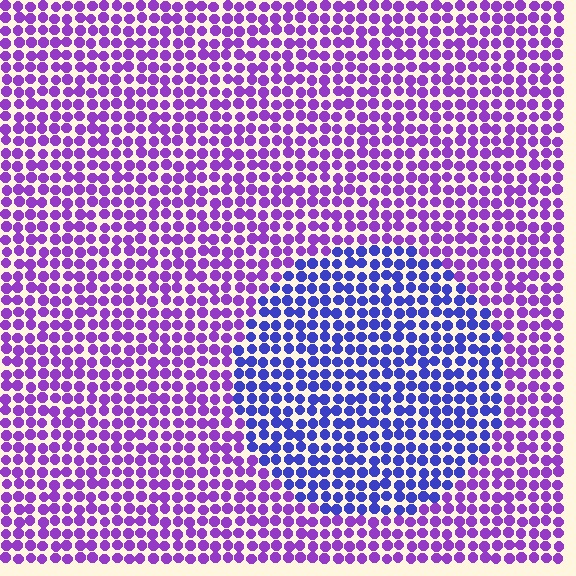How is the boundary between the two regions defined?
The boundary is defined purely by a slight shift in hue (about 41 degrees). Spacing, size, and orientation are identical on both sides.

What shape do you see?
I see a circle.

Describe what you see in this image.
The image is filled with small purple elements in a uniform arrangement. A circle-shaped region is visible where the elements are tinted to a slightly different hue, forming a subtle color boundary.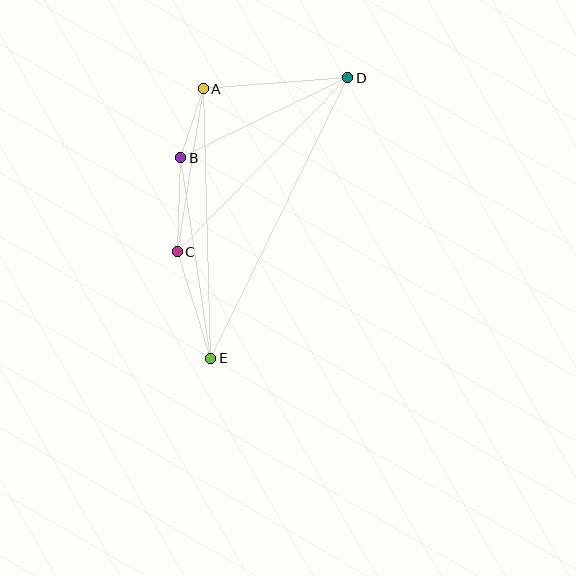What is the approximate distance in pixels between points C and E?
The distance between C and E is approximately 112 pixels.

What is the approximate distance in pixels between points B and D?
The distance between B and D is approximately 186 pixels.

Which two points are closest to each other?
Points A and B are closest to each other.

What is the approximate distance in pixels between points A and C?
The distance between A and C is approximately 165 pixels.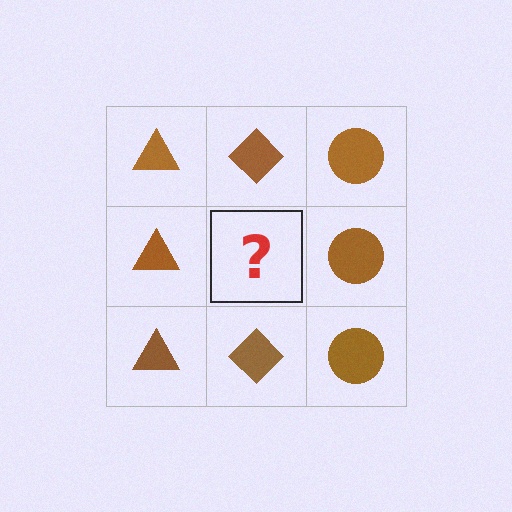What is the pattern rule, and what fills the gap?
The rule is that each column has a consistent shape. The gap should be filled with a brown diamond.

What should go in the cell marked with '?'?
The missing cell should contain a brown diamond.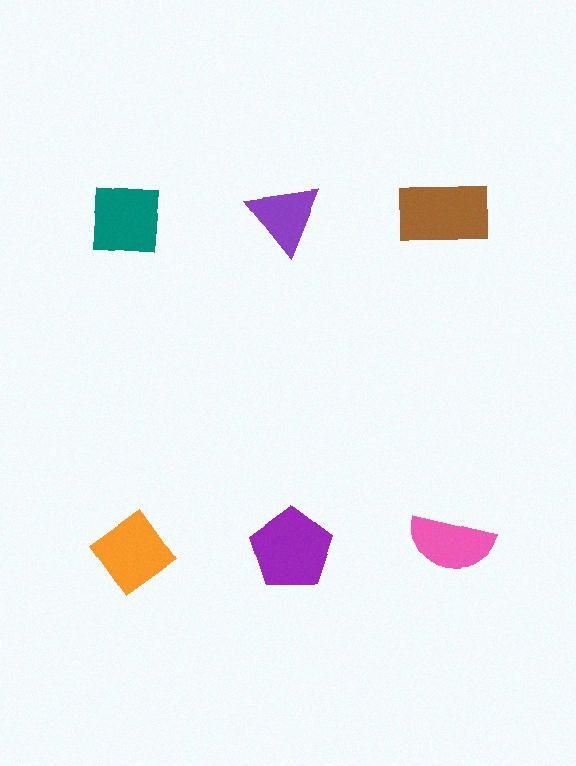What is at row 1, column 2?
A purple triangle.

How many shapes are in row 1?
3 shapes.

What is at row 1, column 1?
A teal square.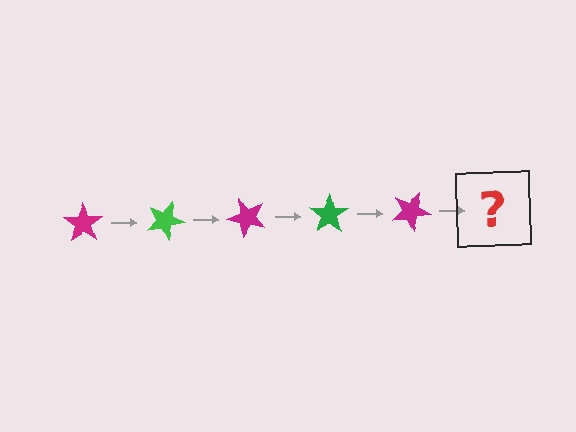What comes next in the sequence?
The next element should be a green star, rotated 125 degrees from the start.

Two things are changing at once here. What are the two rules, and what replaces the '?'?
The two rules are that it rotates 25 degrees each step and the color cycles through magenta and green. The '?' should be a green star, rotated 125 degrees from the start.